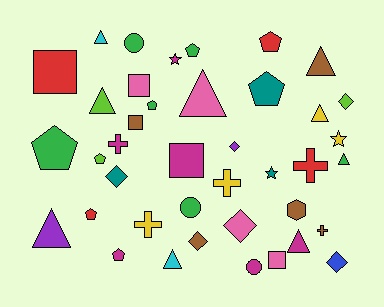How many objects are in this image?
There are 40 objects.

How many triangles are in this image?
There are 9 triangles.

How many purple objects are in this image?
There are 2 purple objects.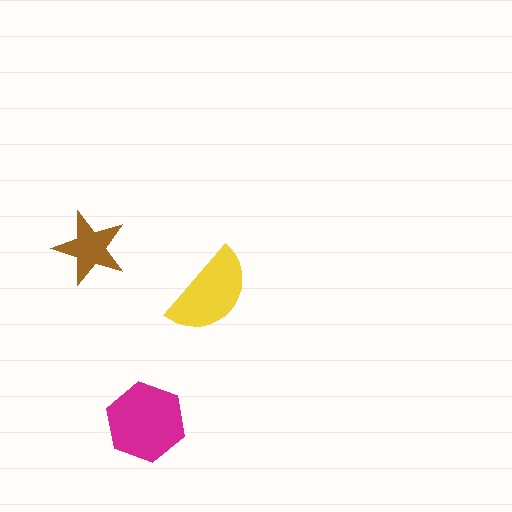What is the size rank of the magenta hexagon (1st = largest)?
1st.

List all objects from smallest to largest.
The brown star, the yellow semicircle, the magenta hexagon.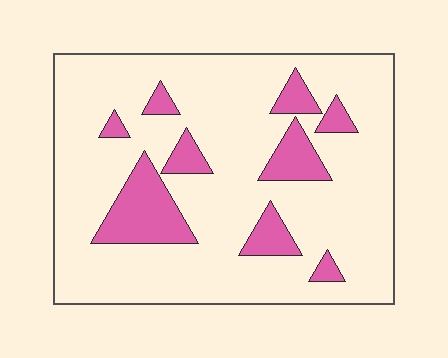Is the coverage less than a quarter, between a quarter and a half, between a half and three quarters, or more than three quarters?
Less than a quarter.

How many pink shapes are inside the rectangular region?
9.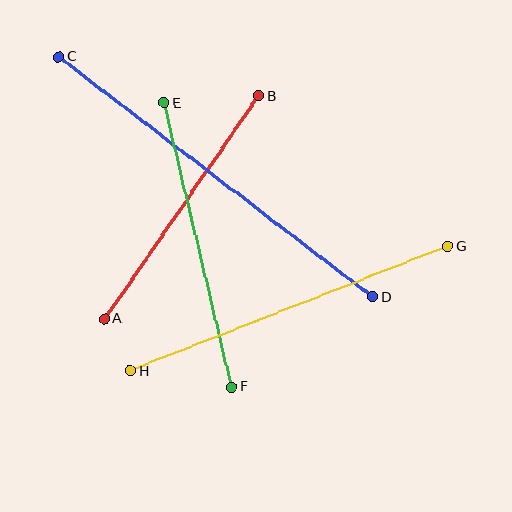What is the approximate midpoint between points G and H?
The midpoint is at approximately (289, 309) pixels.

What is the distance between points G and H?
The distance is approximately 341 pixels.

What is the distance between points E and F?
The distance is approximately 292 pixels.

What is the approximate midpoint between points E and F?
The midpoint is at approximately (198, 245) pixels.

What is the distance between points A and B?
The distance is approximately 271 pixels.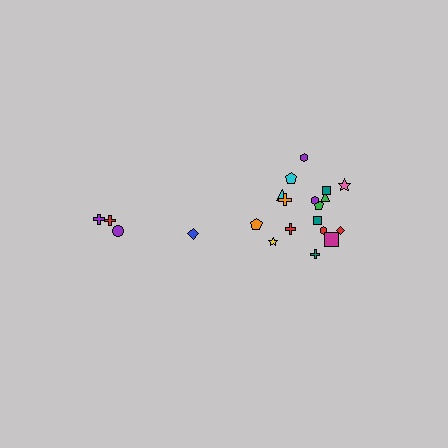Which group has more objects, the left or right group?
The right group.